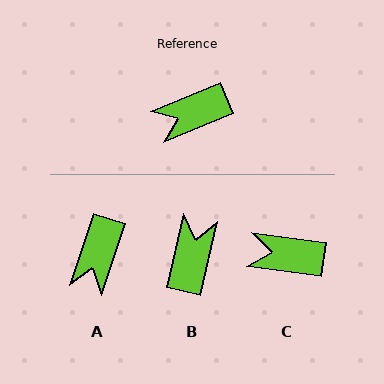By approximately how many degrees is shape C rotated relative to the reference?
Approximately 31 degrees clockwise.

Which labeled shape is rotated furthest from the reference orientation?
B, about 125 degrees away.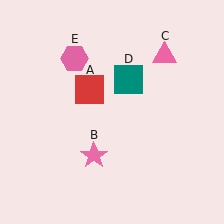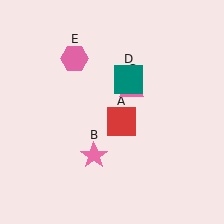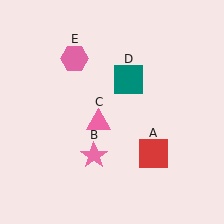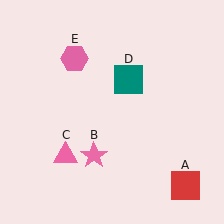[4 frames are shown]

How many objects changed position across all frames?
2 objects changed position: red square (object A), pink triangle (object C).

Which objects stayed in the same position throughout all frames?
Pink star (object B) and teal square (object D) and pink hexagon (object E) remained stationary.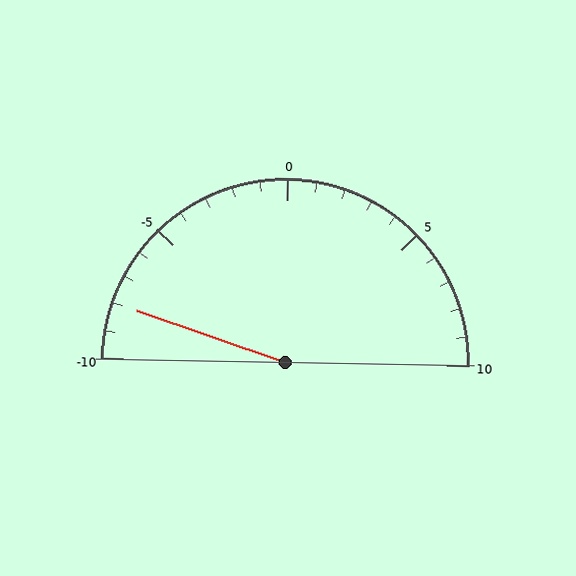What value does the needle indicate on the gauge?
The needle indicates approximately -8.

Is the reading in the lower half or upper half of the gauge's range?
The reading is in the lower half of the range (-10 to 10).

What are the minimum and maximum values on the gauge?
The gauge ranges from -10 to 10.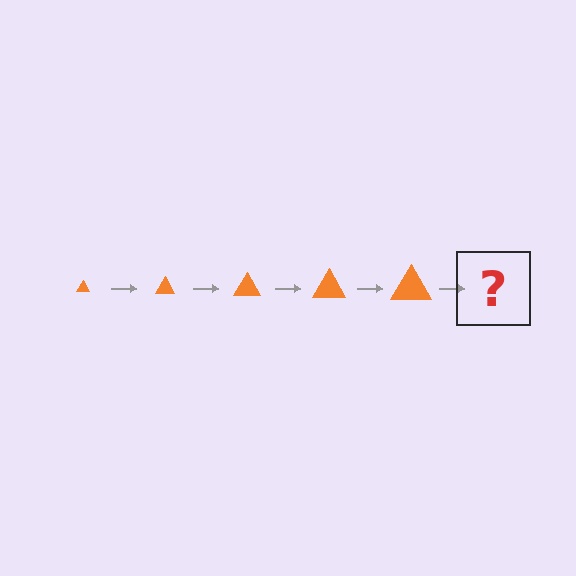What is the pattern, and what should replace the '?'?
The pattern is that the triangle gets progressively larger each step. The '?' should be an orange triangle, larger than the previous one.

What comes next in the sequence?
The next element should be an orange triangle, larger than the previous one.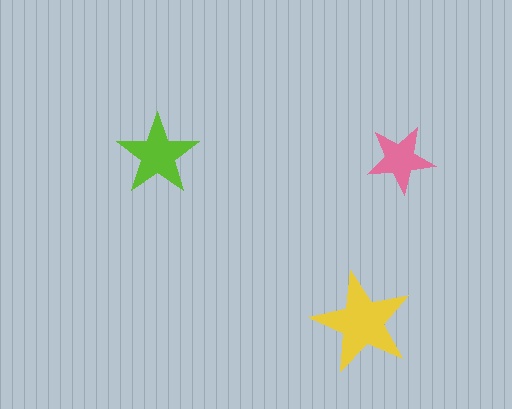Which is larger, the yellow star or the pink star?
The yellow one.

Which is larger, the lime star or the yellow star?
The yellow one.